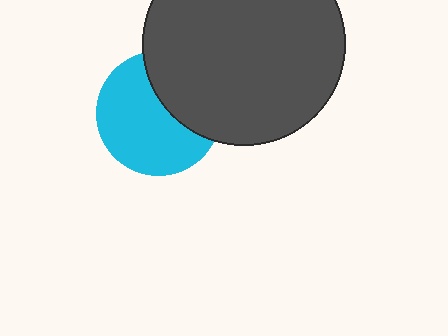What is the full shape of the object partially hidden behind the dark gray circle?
The partially hidden object is a cyan circle.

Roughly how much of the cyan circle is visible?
About half of it is visible (roughly 64%).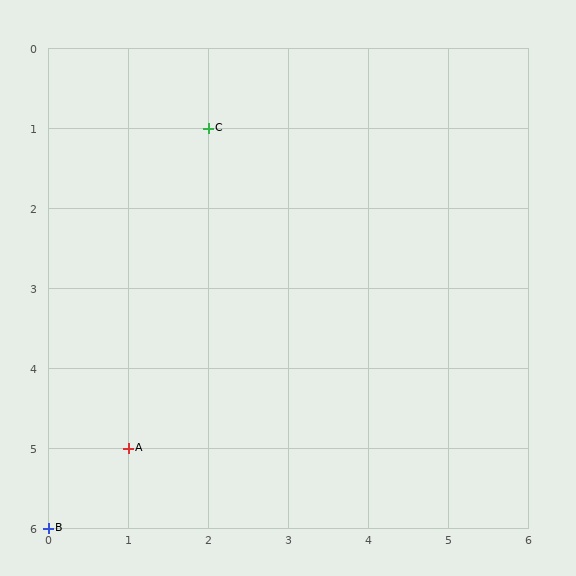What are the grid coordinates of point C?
Point C is at grid coordinates (2, 1).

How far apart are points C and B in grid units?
Points C and B are 2 columns and 5 rows apart (about 5.4 grid units diagonally).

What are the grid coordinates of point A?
Point A is at grid coordinates (1, 5).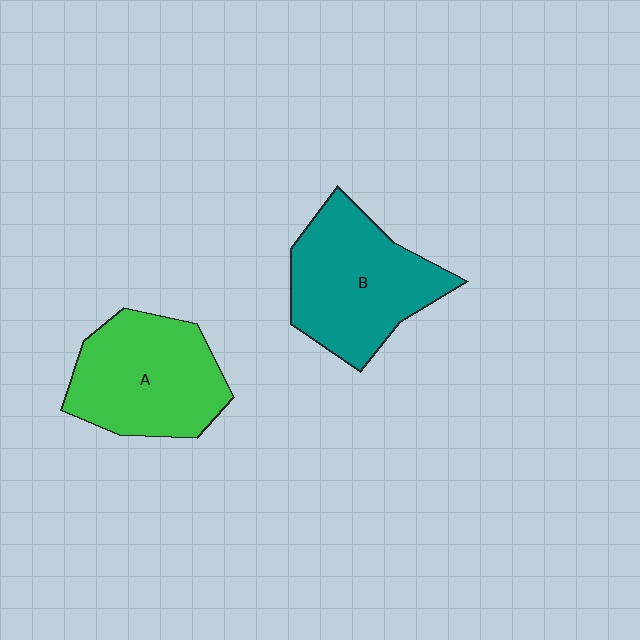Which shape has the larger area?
Shape B (teal).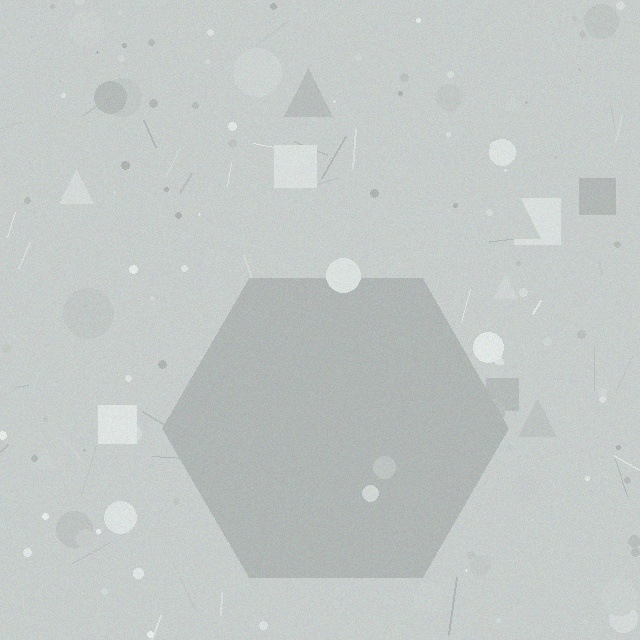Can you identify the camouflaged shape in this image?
The camouflaged shape is a hexagon.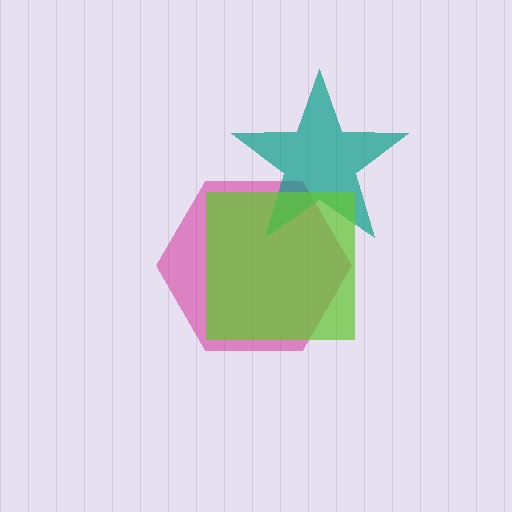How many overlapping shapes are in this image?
There are 3 overlapping shapes in the image.